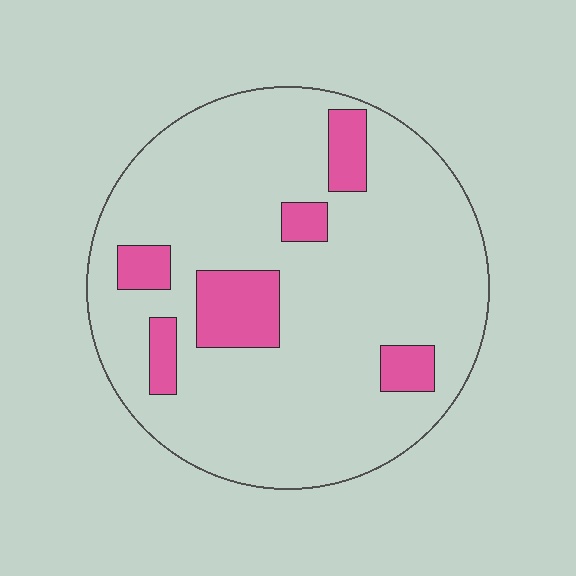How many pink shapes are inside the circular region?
6.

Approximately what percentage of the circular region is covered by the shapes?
Approximately 15%.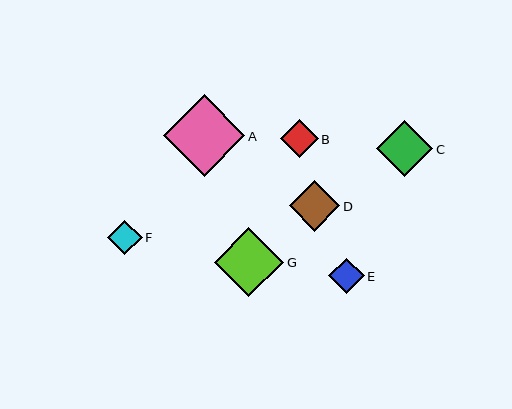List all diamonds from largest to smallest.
From largest to smallest: A, G, C, D, B, E, F.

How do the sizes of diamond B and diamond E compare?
Diamond B and diamond E are approximately the same size.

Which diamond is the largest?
Diamond A is the largest with a size of approximately 81 pixels.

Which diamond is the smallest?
Diamond F is the smallest with a size of approximately 34 pixels.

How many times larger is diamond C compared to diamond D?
Diamond C is approximately 1.1 times the size of diamond D.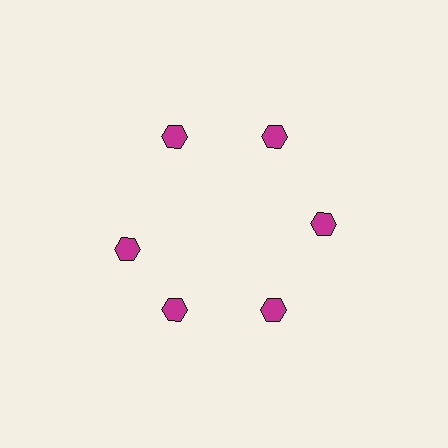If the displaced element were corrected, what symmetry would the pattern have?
It would have 6-fold rotational symmetry — the pattern would map onto itself every 60 degrees.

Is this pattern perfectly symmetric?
No. The 6 magenta hexagons are arranged in a ring, but one element near the 9 o'clock position is rotated out of alignment along the ring, breaking the 6-fold rotational symmetry.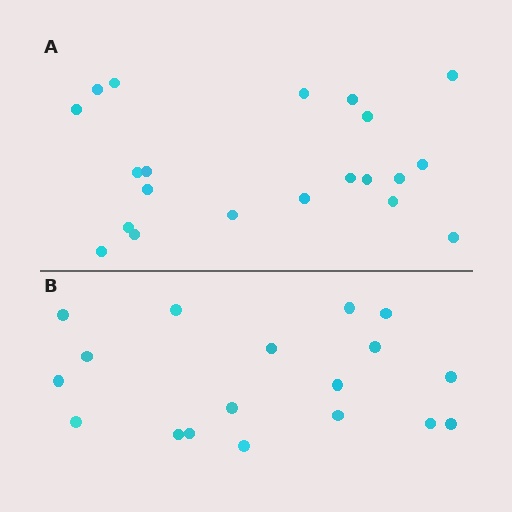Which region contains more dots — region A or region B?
Region A (the top region) has more dots.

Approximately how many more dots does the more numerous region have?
Region A has just a few more — roughly 2 or 3 more dots than region B.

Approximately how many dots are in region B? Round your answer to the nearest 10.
About 20 dots. (The exact count is 18, which rounds to 20.)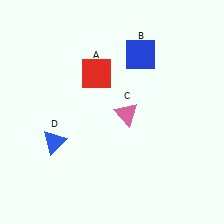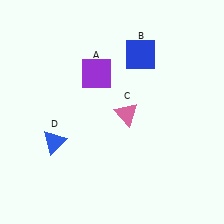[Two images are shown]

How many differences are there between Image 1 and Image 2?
There is 1 difference between the two images.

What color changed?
The square (A) changed from red in Image 1 to purple in Image 2.